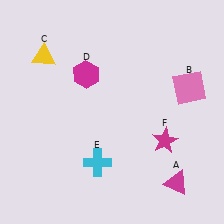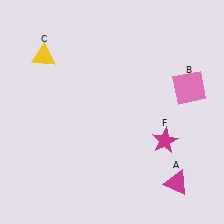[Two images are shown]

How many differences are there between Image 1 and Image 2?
There are 2 differences between the two images.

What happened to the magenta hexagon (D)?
The magenta hexagon (D) was removed in Image 2. It was in the top-left area of Image 1.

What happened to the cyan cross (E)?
The cyan cross (E) was removed in Image 2. It was in the bottom-left area of Image 1.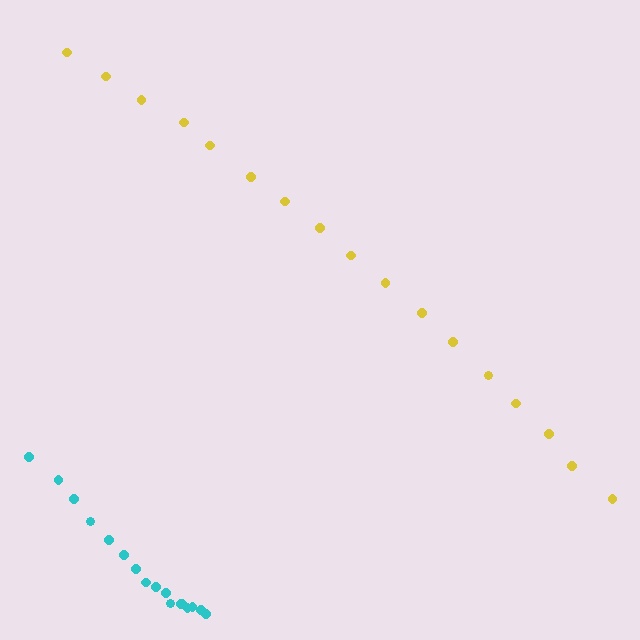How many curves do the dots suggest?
There are 2 distinct paths.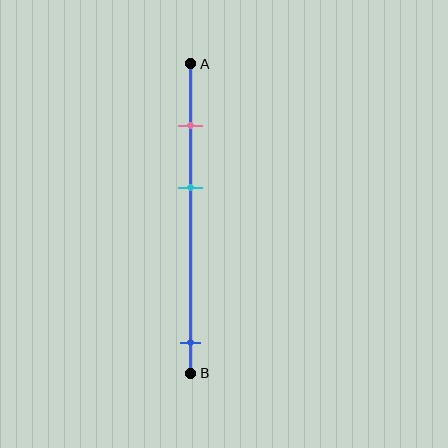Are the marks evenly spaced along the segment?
No, the marks are not evenly spaced.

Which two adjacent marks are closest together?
The pink and cyan marks are the closest adjacent pair.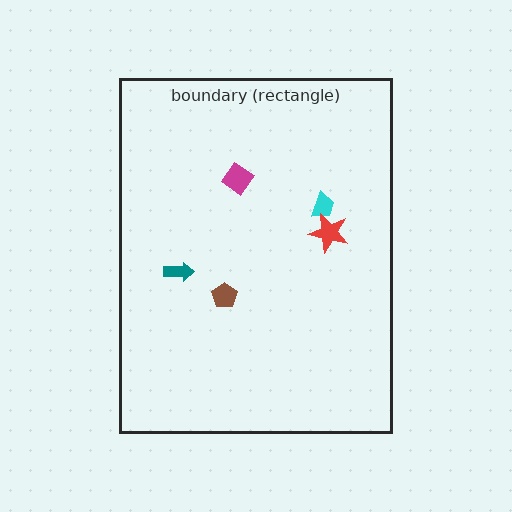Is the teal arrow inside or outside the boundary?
Inside.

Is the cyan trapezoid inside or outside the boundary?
Inside.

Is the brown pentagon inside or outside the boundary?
Inside.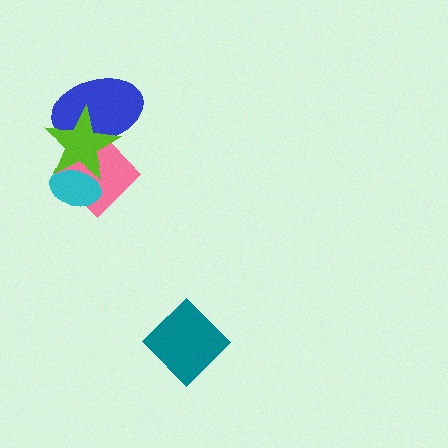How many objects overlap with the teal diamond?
0 objects overlap with the teal diamond.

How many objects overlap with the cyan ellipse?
2 objects overlap with the cyan ellipse.